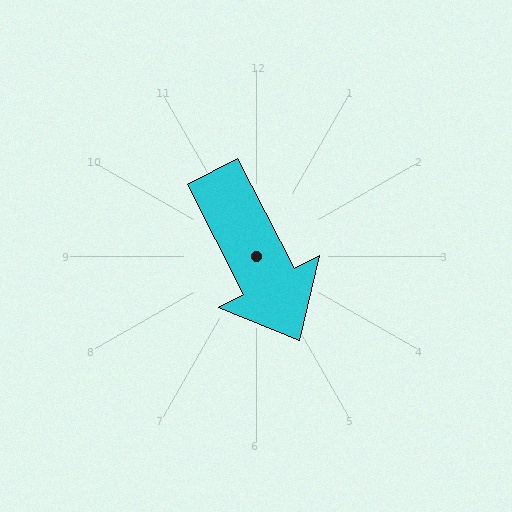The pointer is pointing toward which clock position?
Roughly 5 o'clock.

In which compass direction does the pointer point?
Southeast.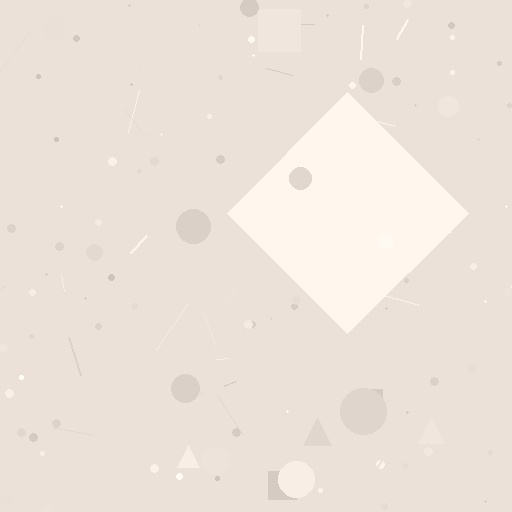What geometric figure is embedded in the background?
A diamond is embedded in the background.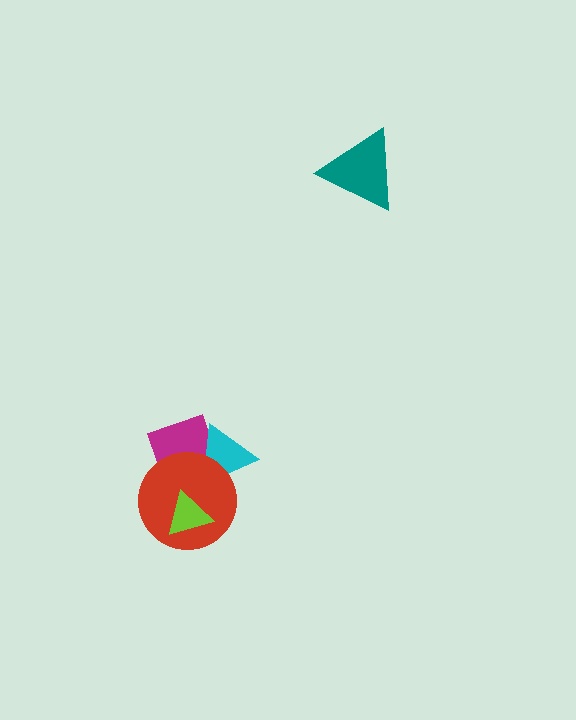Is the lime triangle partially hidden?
No, no other shape covers it.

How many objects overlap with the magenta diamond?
2 objects overlap with the magenta diamond.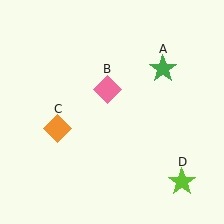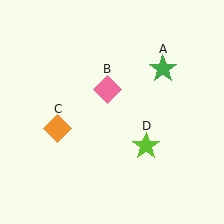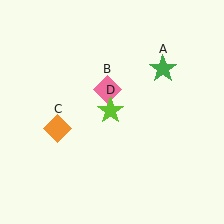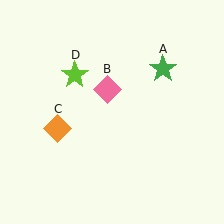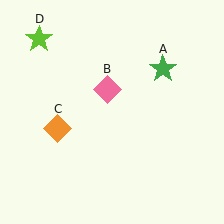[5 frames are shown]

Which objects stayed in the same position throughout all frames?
Green star (object A) and pink diamond (object B) and orange diamond (object C) remained stationary.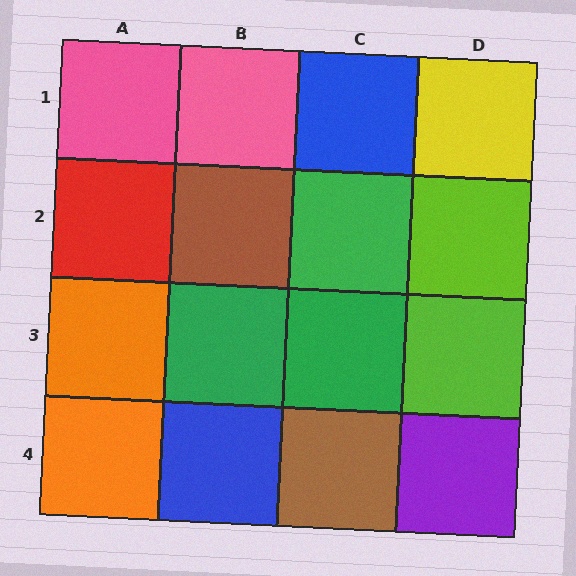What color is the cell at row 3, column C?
Green.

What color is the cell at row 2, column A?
Red.